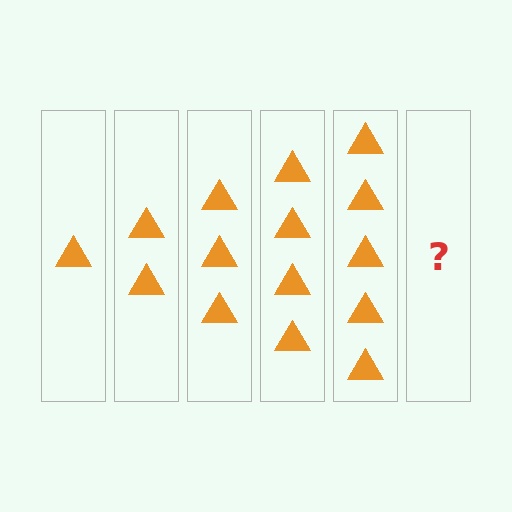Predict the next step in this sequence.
The next step is 6 triangles.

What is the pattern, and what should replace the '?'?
The pattern is that each step adds one more triangle. The '?' should be 6 triangles.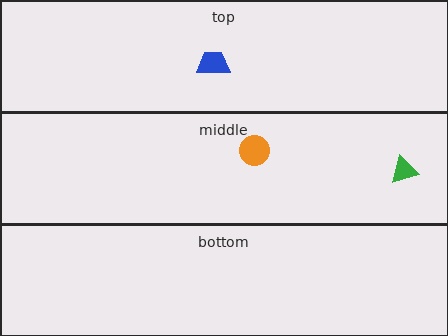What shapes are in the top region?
The blue trapezoid.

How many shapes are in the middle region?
2.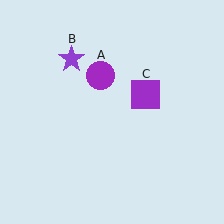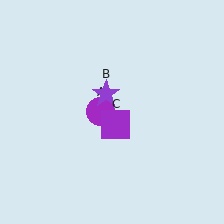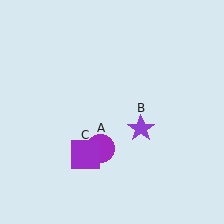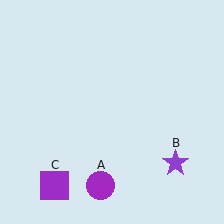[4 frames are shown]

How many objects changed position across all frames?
3 objects changed position: purple circle (object A), purple star (object B), purple square (object C).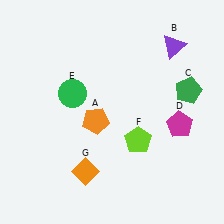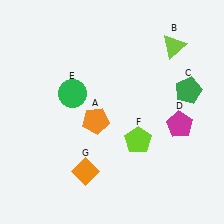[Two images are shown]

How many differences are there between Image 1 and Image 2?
There is 1 difference between the two images.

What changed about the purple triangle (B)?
In Image 1, B is purple. In Image 2, it changed to lime.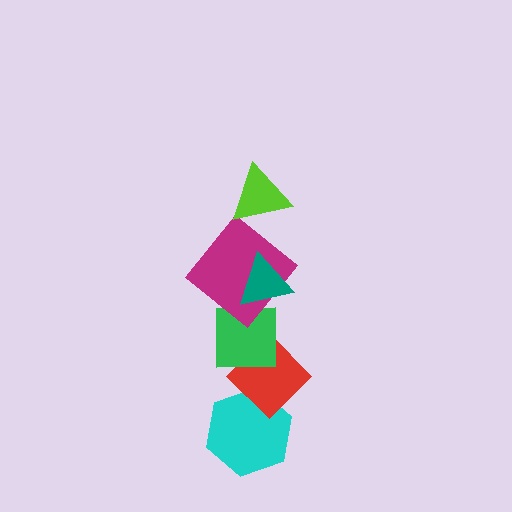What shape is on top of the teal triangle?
The lime triangle is on top of the teal triangle.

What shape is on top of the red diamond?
The green square is on top of the red diamond.